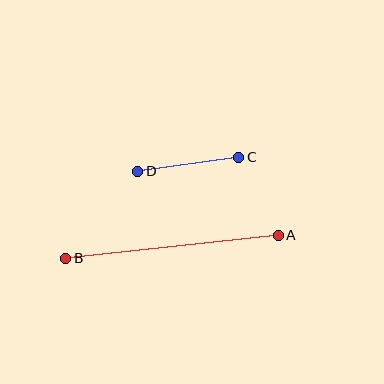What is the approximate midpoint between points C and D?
The midpoint is at approximately (188, 164) pixels.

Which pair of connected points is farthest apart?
Points A and B are farthest apart.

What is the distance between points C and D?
The distance is approximately 102 pixels.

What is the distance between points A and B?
The distance is approximately 214 pixels.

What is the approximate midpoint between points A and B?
The midpoint is at approximately (172, 247) pixels.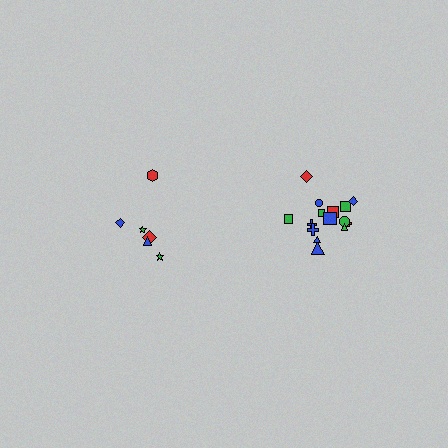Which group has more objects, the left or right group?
The right group.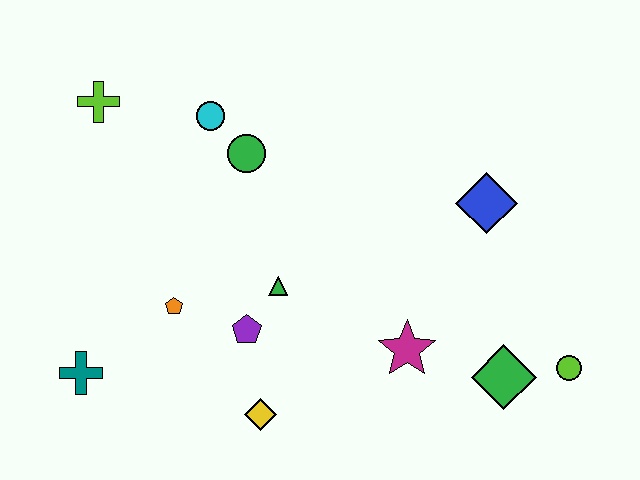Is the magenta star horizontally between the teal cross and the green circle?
No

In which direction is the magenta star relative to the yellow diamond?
The magenta star is to the right of the yellow diamond.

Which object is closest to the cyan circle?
The green circle is closest to the cyan circle.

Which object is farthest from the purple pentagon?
The lime circle is farthest from the purple pentagon.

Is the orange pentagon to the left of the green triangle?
Yes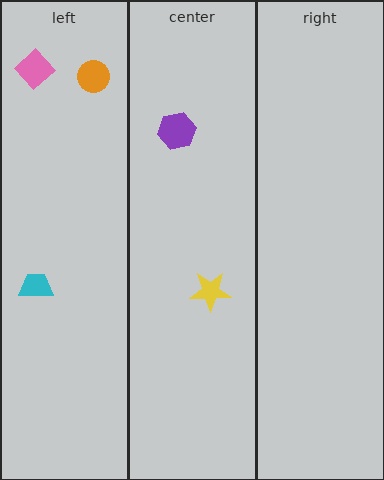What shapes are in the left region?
The orange circle, the cyan trapezoid, the pink diamond.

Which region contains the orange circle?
The left region.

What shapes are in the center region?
The purple hexagon, the yellow star.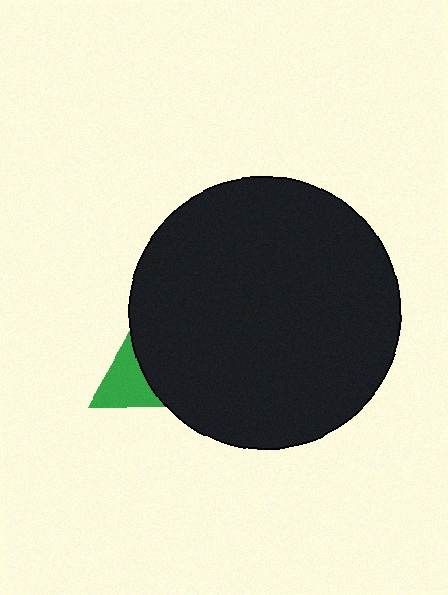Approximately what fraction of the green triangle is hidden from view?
Roughly 67% of the green triangle is hidden behind the black circle.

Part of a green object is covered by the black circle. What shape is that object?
It is a triangle.